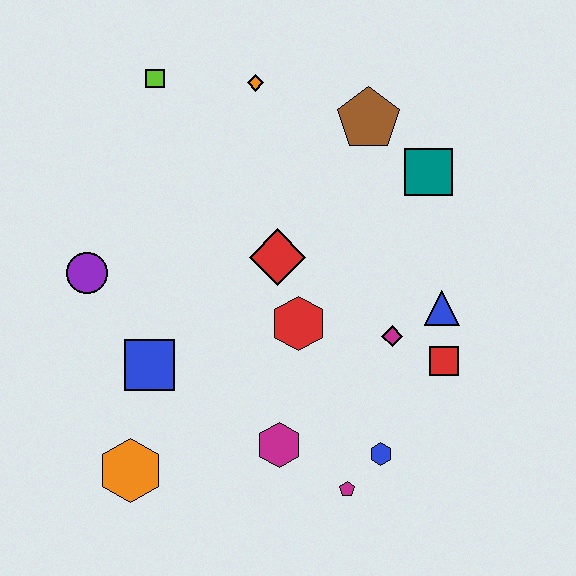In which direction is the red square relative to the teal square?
The red square is below the teal square.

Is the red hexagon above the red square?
Yes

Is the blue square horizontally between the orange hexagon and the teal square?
Yes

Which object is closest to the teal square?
The brown pentagon is closest to the teal square.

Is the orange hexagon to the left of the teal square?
Yes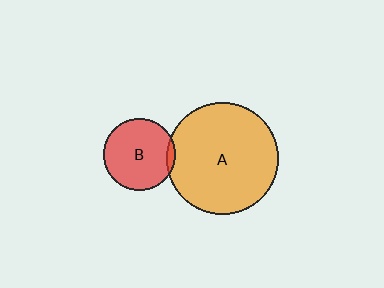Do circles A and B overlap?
Yes.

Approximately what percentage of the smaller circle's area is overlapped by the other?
Approximately 5%.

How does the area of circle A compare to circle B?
Approximately 2.4 times.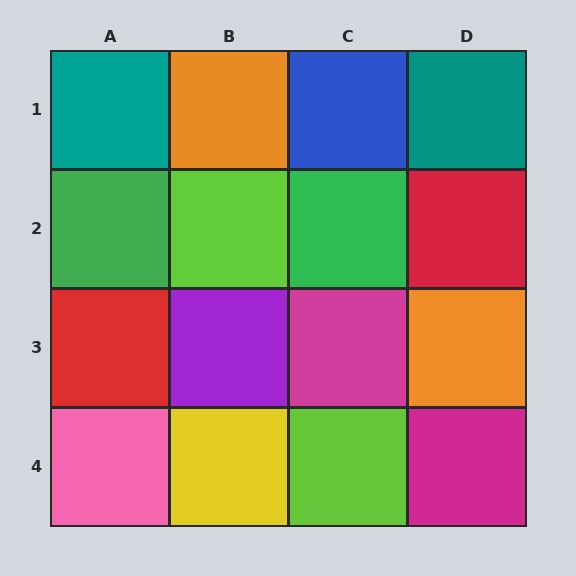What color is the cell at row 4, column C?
Lime.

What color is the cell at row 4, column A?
Pink.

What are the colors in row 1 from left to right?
Teal, orange, blue, teal.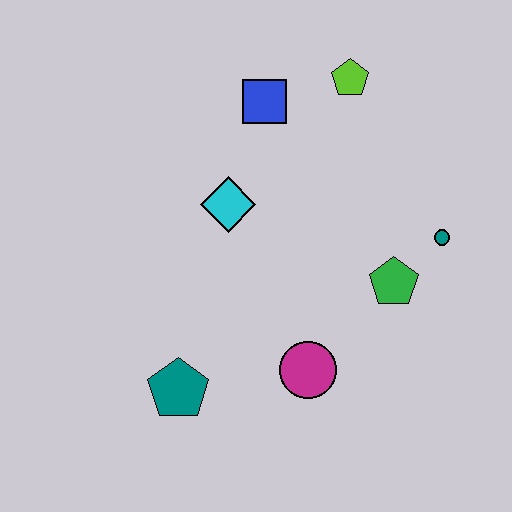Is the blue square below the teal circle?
No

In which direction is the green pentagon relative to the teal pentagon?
The green pentagon is to the right of the teal pentagon.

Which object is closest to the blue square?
The lime pentagon is closest to the blue square.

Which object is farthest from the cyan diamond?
The teal circle is farthest from the cyan diamond.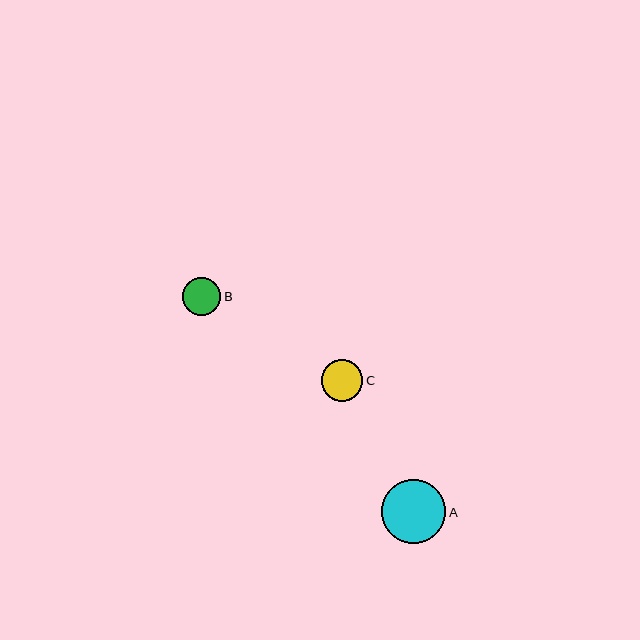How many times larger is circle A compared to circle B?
Circle A is approximately 1.7 times the size of circle B.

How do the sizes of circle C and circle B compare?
Circle C and circle B are approximately the same size.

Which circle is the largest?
Circle A is the largest with a size of approximately 64 pixels.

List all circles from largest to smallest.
From largest to smallest: A, C, B.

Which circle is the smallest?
Circle B is the smallest with a size of approximately 38 pixels.